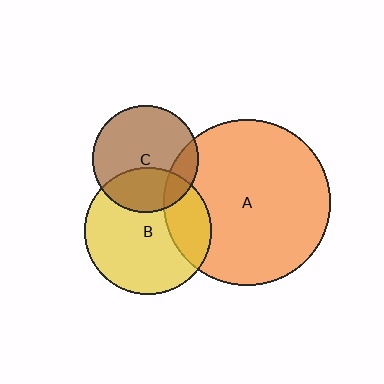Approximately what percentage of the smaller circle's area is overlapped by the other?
Approximately 15%.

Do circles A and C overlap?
Yes.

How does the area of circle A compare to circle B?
Approximately 1.7 times.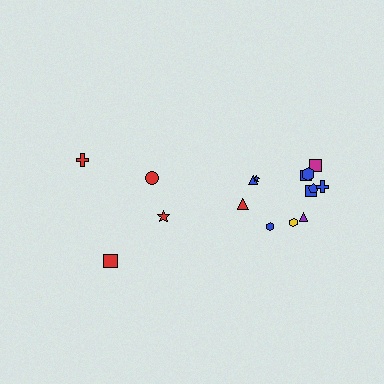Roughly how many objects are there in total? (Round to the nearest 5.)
Roughly 15 objects in total.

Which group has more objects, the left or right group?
The right group.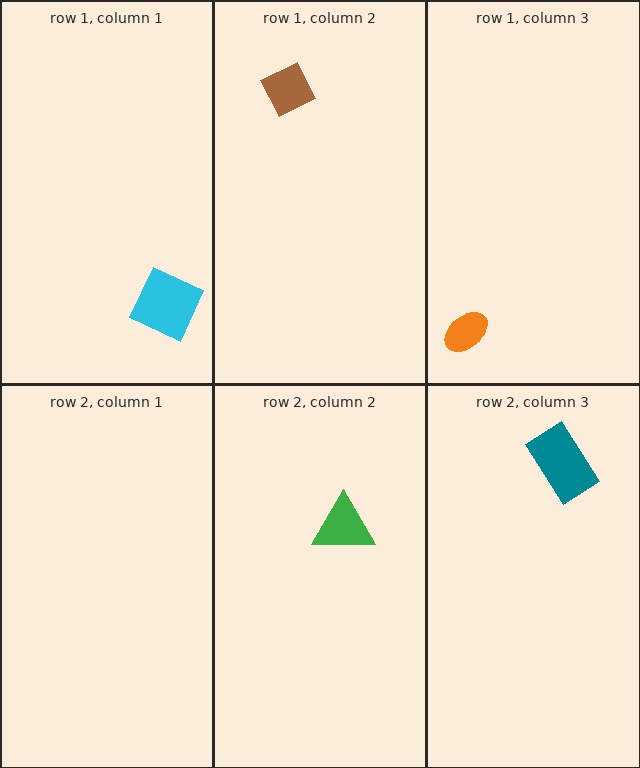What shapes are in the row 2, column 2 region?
The green triangle.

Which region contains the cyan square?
The row 1, column 1 region.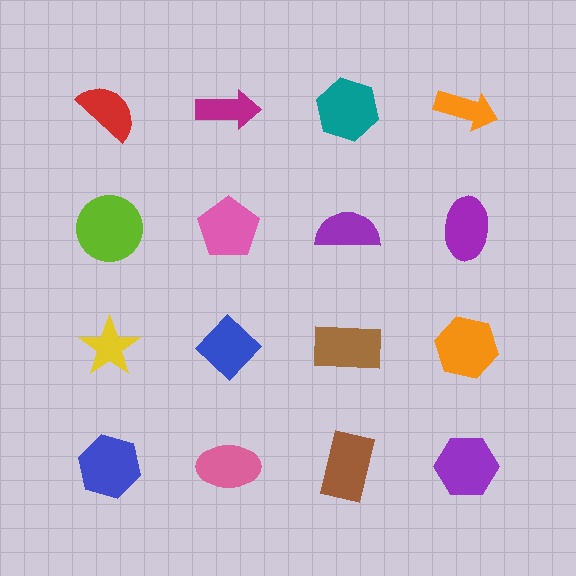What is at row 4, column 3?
A brown rectangle.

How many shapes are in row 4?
4 shapes.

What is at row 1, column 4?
An orange arrow.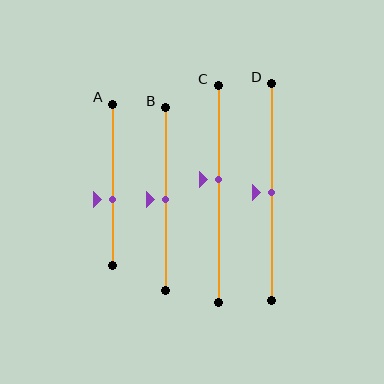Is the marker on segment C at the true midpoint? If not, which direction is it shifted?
No, the marker on segment C is shifted upward by about 7% of the segment length.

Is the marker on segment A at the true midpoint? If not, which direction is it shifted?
No, the marker on segment A is shifted downward by about 9% of the segment length.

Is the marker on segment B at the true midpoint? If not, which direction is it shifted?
Yes, the marker on segment B is at the true midpoint.